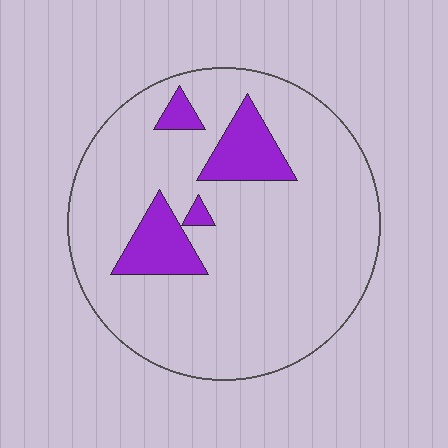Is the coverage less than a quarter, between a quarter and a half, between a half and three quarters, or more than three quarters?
Less than a quarter.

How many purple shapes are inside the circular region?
4.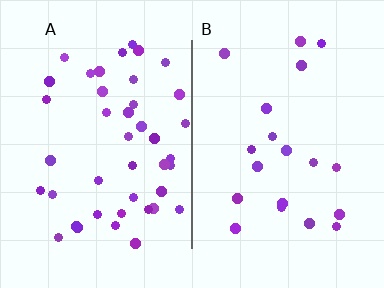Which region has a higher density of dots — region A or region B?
A (the left).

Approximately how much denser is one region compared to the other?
Approximately 2.2× — region A over region B.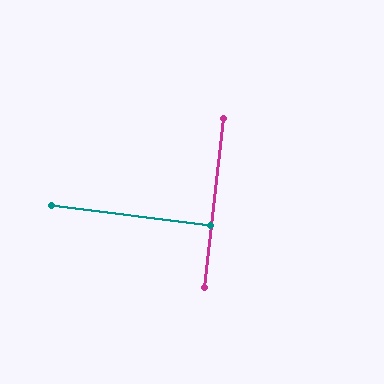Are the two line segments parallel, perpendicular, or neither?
Perpendicular — they meet at approximately 89°.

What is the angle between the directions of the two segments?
Approximately 89 degrees.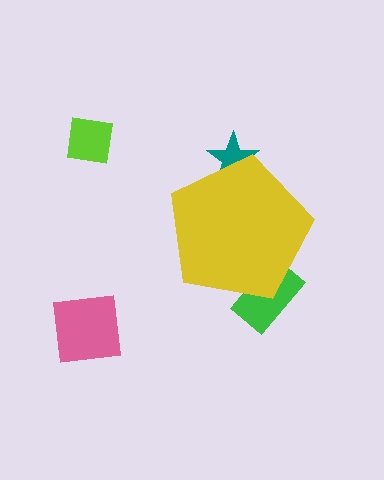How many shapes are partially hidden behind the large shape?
2 shapes are partially hidden.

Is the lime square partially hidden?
No, the lime square is fully visible.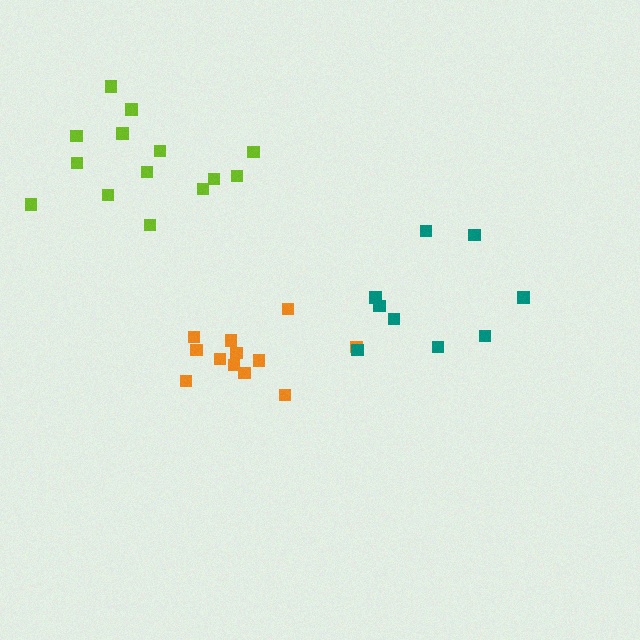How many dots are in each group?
Group 1: 12 dots, Group 2: 9 dots, Group 3: 14 dots (35 total).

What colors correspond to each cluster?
The clusters are colored: orange, teal, lime.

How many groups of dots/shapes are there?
There are 3 groups.